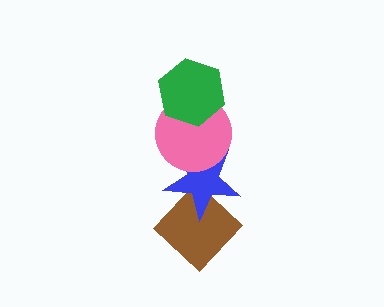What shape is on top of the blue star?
The pink circle is on top of the blue star.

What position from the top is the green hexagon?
The green hexagon is 1st from the top.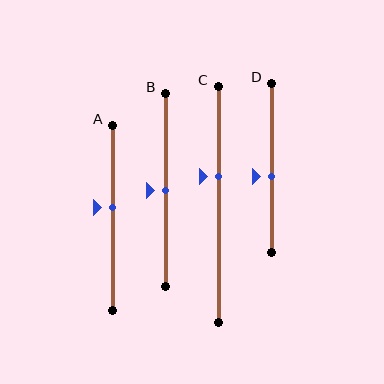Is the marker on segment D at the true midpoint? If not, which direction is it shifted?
No, the marker on segment D is shifted downward by about 5% of the segment length.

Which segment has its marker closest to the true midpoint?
Segment B has its marker closest to the true midpoint.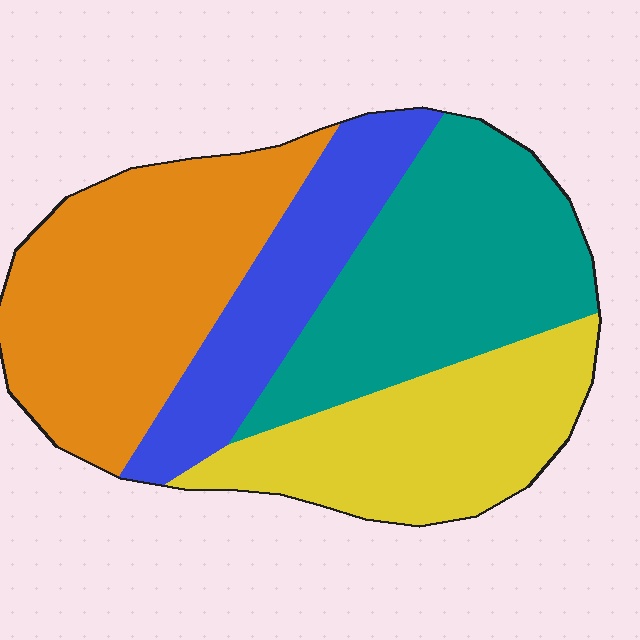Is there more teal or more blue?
Teal.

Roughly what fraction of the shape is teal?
Teal takes up between a sixth and a third of the shape.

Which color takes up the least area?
Blue, at roughly 15%.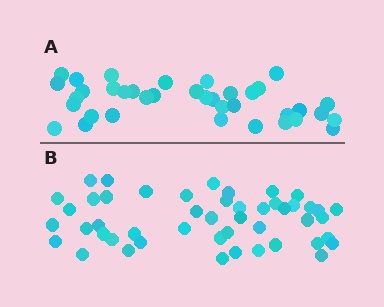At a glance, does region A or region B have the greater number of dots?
Region B (the bottom region) has more dots.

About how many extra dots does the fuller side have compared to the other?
Region B has roughly 12 or so more dots than region A.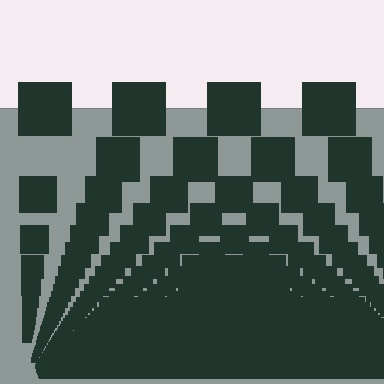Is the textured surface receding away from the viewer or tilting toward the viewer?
The surface appears to tilt toward the viewer. Texture elements get larger and sparser toward the top.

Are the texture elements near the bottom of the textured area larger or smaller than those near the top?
Smaller. The gradient is inverted — elements near the bottom are smaller and denser.